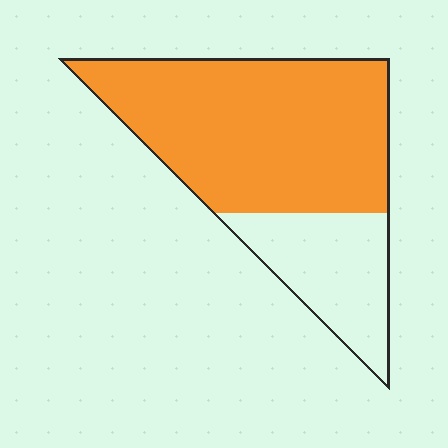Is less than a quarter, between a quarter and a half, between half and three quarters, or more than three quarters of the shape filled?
Between half and three quarters.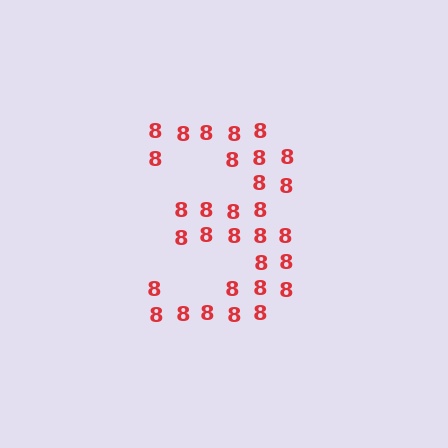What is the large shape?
The large shape is the digit 3.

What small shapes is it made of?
It is made of small digit 8's.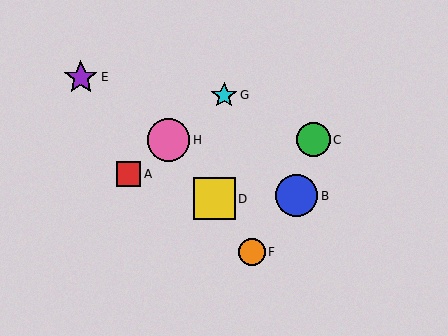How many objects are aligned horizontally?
2 objects (C, H) are aligned horizontally.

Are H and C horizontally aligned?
Yes, both are at y≈140.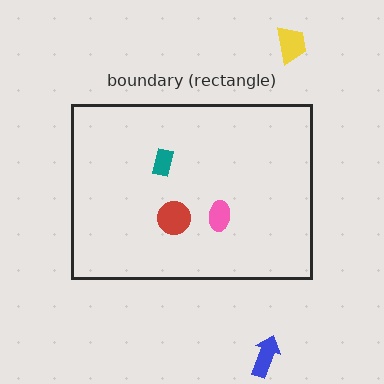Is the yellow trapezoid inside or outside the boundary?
Outside.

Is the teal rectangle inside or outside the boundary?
Inside.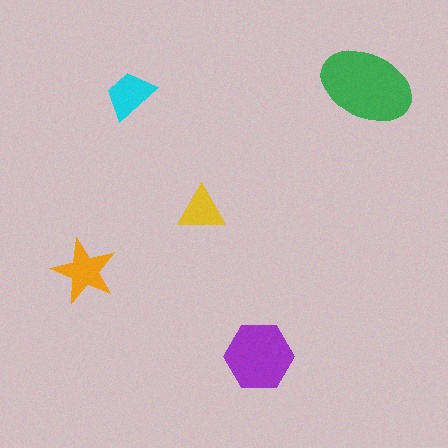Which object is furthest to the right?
The green ellipse is rightmost.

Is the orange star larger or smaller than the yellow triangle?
Larger.